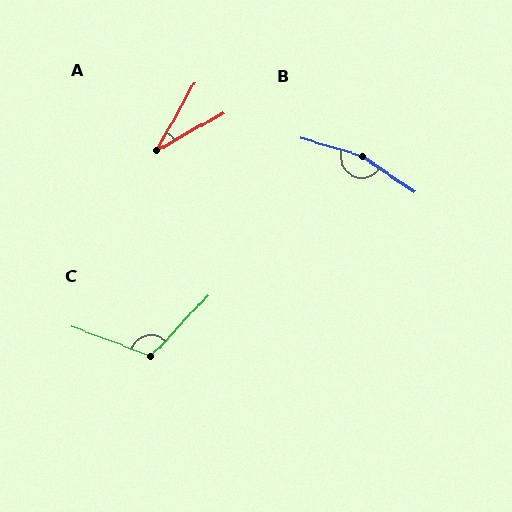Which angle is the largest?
B, at approximately 162 degrees.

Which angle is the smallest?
A, at approximately 31 degrees.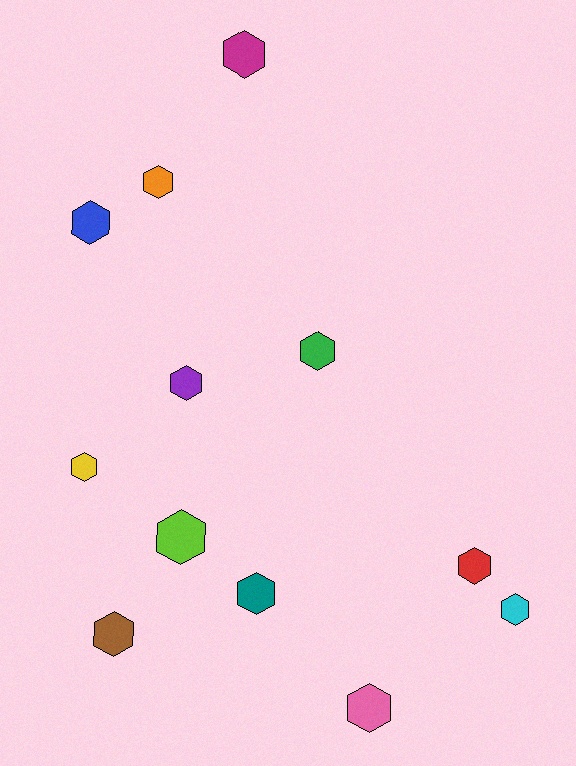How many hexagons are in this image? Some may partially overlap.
There are 12 hexagons.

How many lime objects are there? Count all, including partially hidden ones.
There is 1 lime object.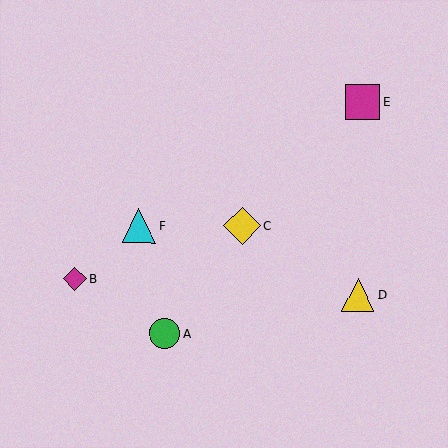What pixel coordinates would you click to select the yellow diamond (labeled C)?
Click at (242, 226) to select the yellow diamond C.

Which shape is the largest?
The yellow diamond (labeled C) is the largest.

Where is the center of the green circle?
The center of the green circle is at (165, 333).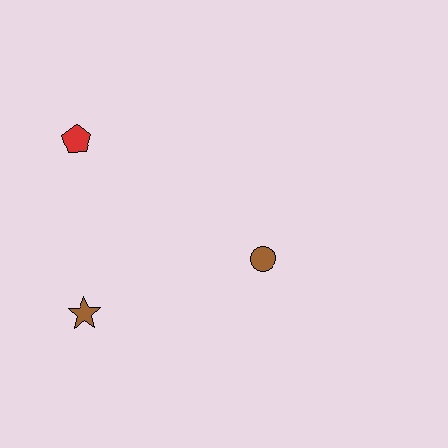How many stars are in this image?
There is 1 star.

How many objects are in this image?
There are 3 objects.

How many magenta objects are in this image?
There are no magenta objects.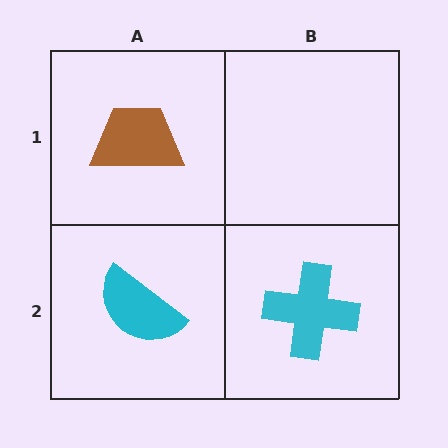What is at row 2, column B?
A cyan cross.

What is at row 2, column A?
A cyan semicircle.